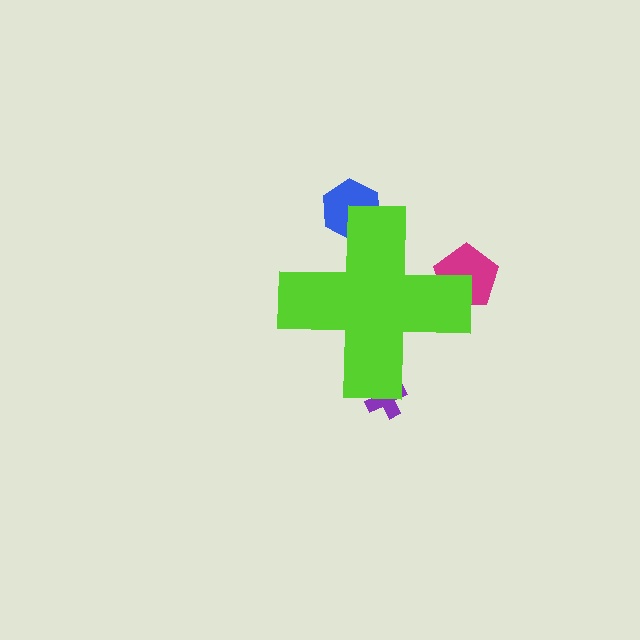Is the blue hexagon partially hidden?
Yes, the blue hexagon is partially hidden behind the lime cross.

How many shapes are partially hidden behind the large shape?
3 shapes are partially hidden.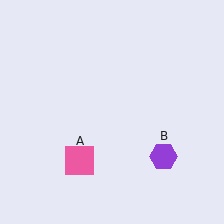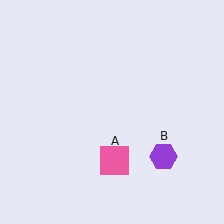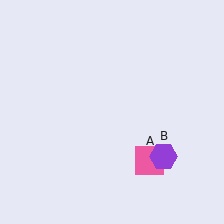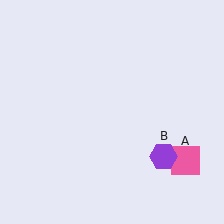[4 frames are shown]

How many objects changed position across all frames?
1 object changed position: pink square (object A).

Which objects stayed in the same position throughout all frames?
Purple hexagon (object B) remained stationary.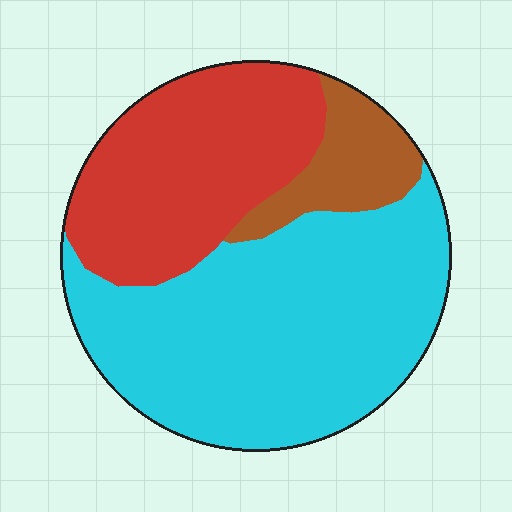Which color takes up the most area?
Cyan, at roughly 55%.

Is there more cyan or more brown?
Cyan.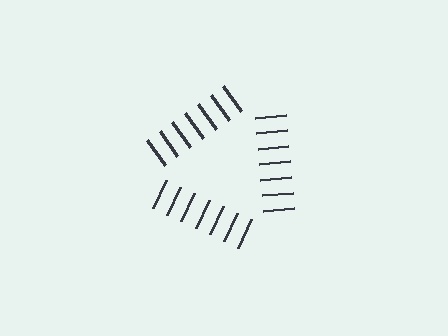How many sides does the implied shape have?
3 sides — the line-ends trace a triangle.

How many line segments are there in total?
21 — 7 along each of the 3 edges.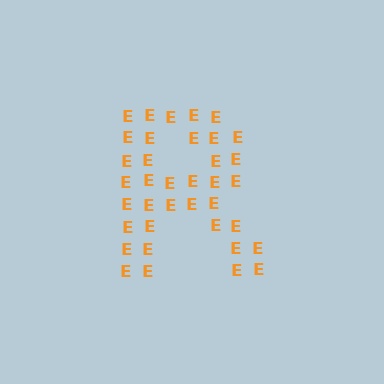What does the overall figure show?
The overall figure shows the letter R.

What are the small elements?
The small elements are letter E's.